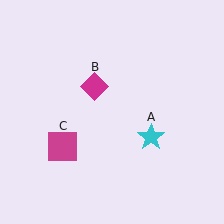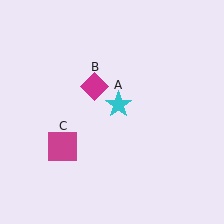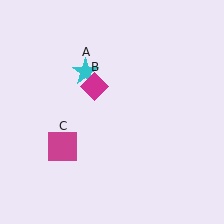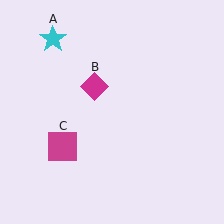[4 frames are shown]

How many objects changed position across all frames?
1 object changed position: cyan star (object A).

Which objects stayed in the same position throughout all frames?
Magenta diamond (object B) and magenta square (object C) remained stationary.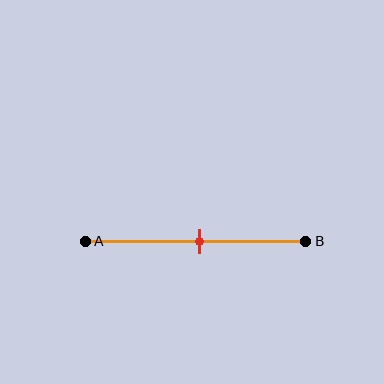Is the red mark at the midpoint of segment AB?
Yes, the mark is approximately at the midpoint.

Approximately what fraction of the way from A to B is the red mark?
The red mark is approximately 50% of the way from A to B.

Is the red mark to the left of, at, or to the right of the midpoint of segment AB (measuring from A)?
The red mark is approximately at the midpoint of segment AB.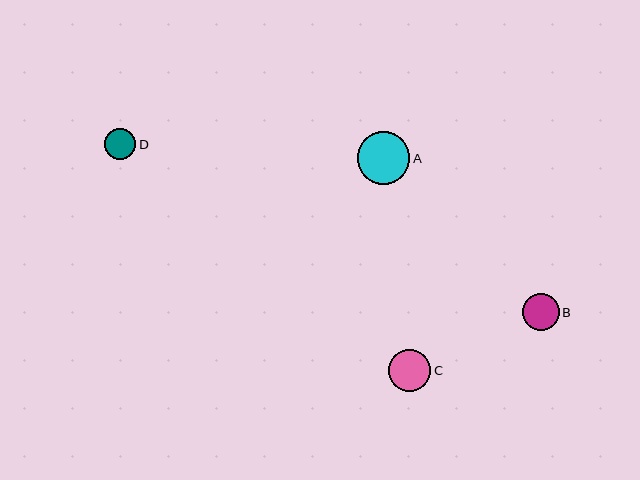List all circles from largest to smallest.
From largest to smallest: A, C, B, D.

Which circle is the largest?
Circle A is the largest with a size of approximately 53 pixels.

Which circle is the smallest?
Circle D is the smallest with a size of approximately 31 pixels.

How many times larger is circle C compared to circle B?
Circle C is approximately 1.1 times the size of circle B.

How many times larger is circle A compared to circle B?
Circle A is approximately 1.4 times the size of circle B.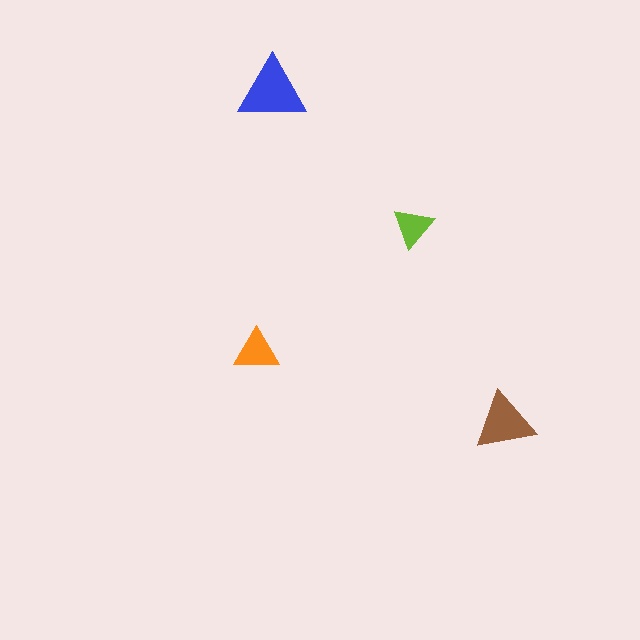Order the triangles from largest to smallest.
the blue one, the brown one, the orange one, the lime one.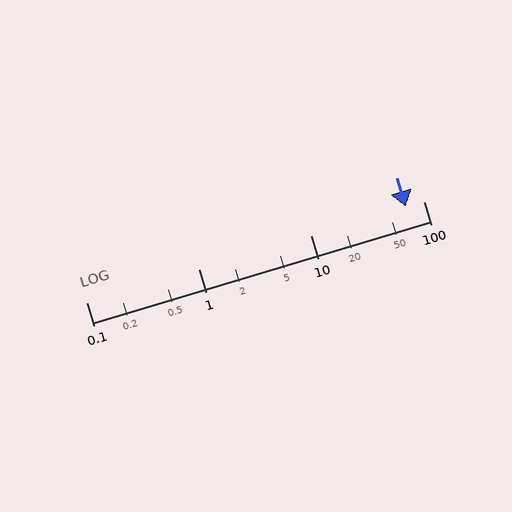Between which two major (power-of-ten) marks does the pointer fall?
The pointer is between 10 and 100.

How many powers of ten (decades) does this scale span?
The scale spans 3 decades, from 0.1 to 100.